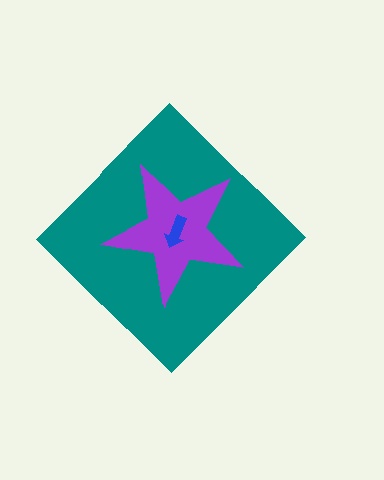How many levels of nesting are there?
3.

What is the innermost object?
The blue arrow.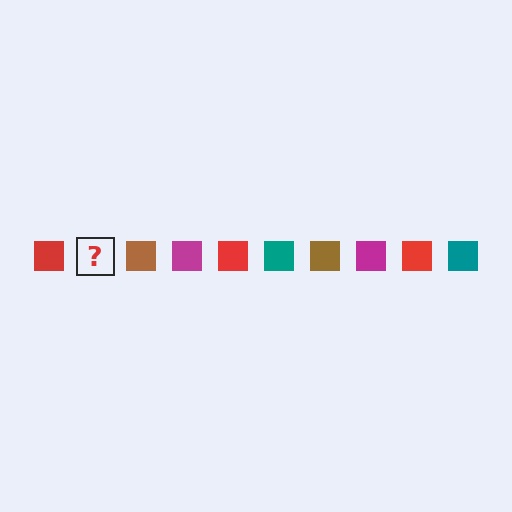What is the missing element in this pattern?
The missing element is a teal square.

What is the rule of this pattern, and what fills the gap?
The rule is that the pattern cycles through red, teal, brown, magenta squares. The gap should be filled with a teal square.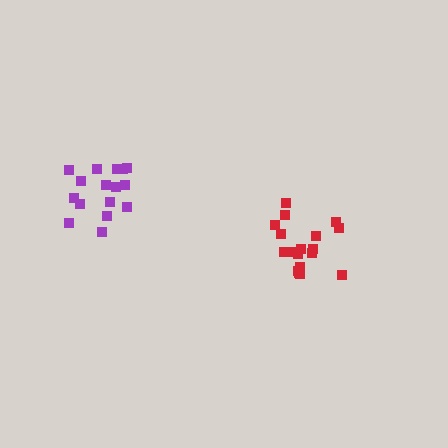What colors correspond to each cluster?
The clusters are colored: purple, red.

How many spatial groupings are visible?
There are 2 spatial groupings.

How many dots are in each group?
Group 1: 16 dots, Group 2: 18 dots (34 total).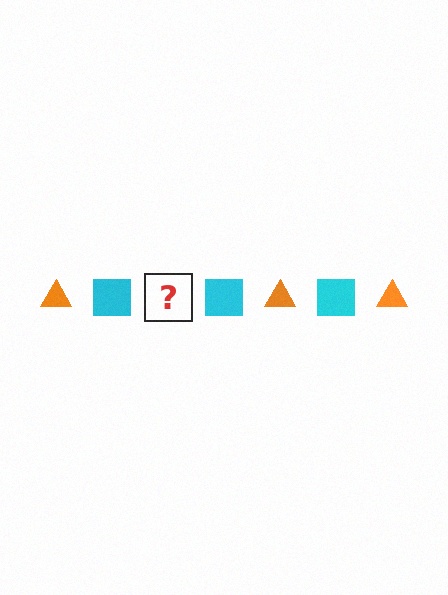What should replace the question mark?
The question mark should be replaced with an orange triangle.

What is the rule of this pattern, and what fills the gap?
The rule is that the pattern alternates between orange triangle and cyan square. The gap should be filled with an orange triangle.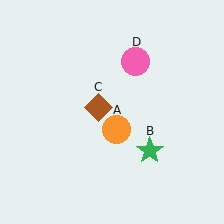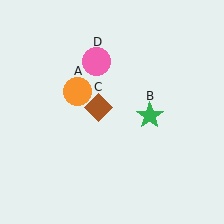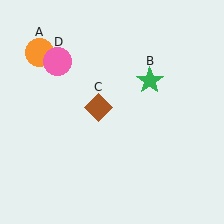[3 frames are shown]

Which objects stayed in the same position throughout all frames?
Brown diamond (object C) remained stationary.